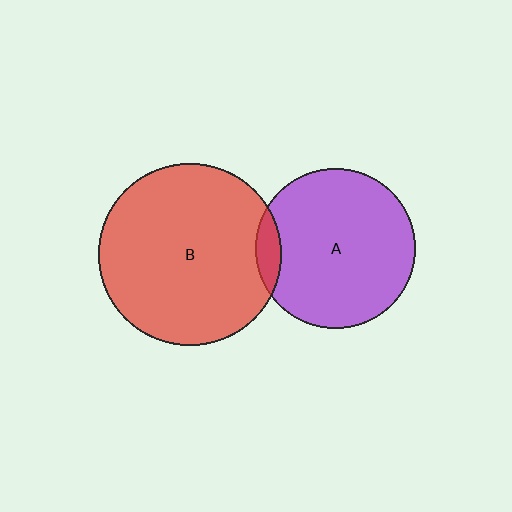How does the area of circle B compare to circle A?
Approximately 1.3 times.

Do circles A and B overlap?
Yes.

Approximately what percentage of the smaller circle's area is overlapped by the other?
Approximately 10%.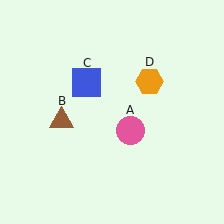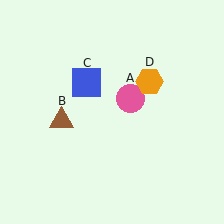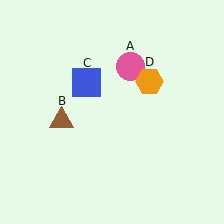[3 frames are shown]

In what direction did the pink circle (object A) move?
The pink circle (object A) moved up.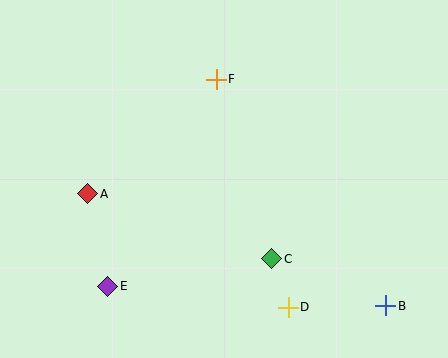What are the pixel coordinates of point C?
Point C is at (272, 259).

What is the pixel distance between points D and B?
The distance between D and B is 97 pixels.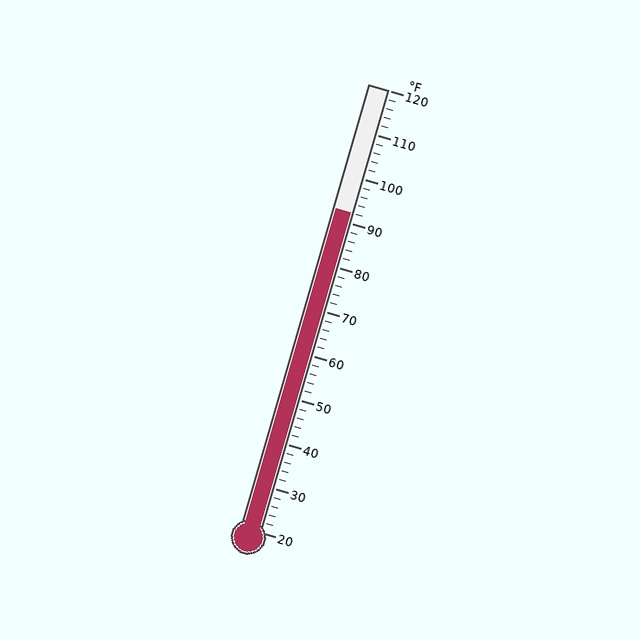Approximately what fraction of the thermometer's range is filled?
The thermometer is filled to approximately 70% of its range.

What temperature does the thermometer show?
The thermometer shows approximately 92°F.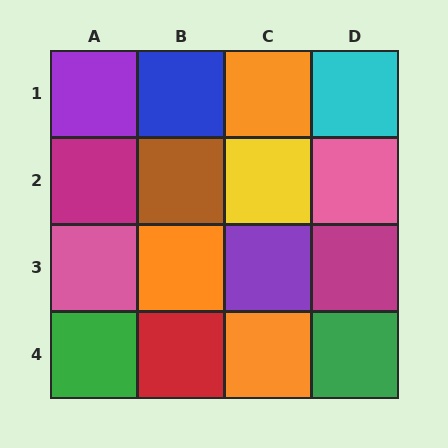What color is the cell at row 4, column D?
Green.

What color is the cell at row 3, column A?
Pink.